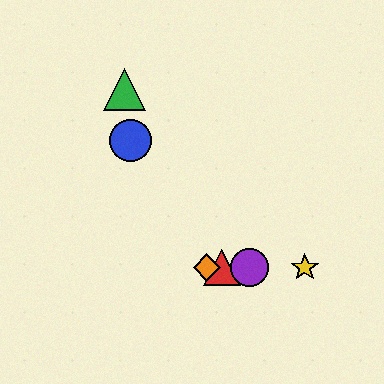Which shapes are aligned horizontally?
The red triangle, the yellow star, the purple circle, the orange diamond are aligned horizontally.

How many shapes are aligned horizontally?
4 shapes (the red triangle, the yellow star, the purple circle, the orange diamond) are aligned horizontally.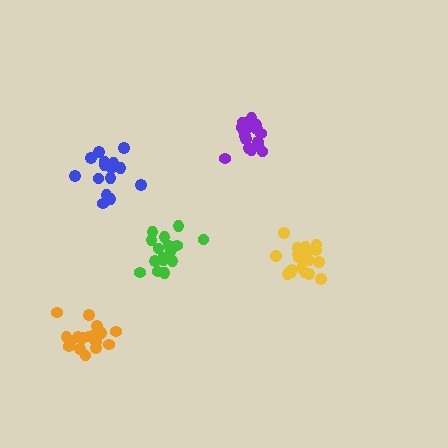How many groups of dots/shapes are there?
There are 5 groups.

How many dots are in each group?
Group 1: 17 dots, Group 2: 17 dots, Group 3: 19 dots, Group 4: 15 dots, Group 5: 17 dots (85 total).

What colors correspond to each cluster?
The clusters are colored: purple, orange, yellow, blue, green.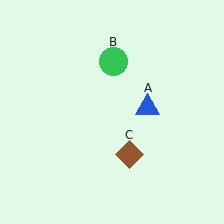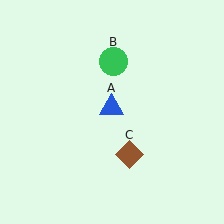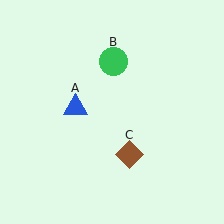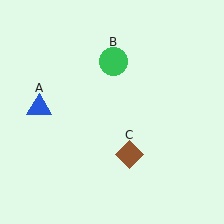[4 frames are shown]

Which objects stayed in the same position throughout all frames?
Green circle (object B) and brown diamond (object C) remained stationary.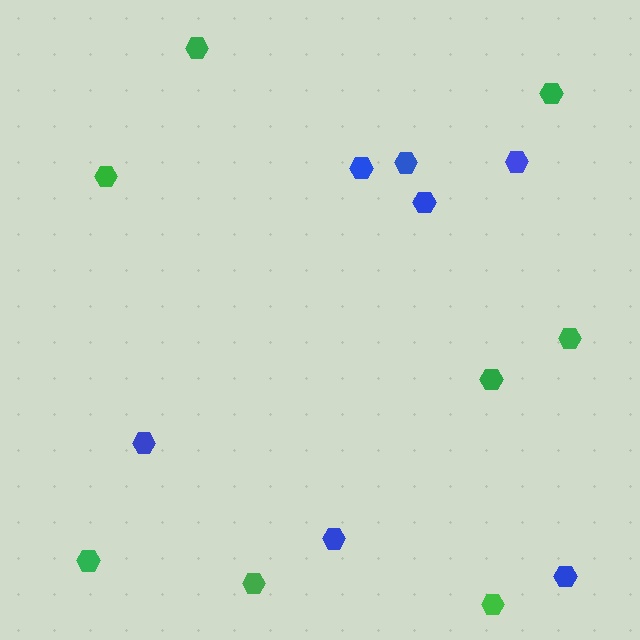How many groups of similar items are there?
There are 2 groups: one group of blue hexagons (7) and one group of green hexagons (8).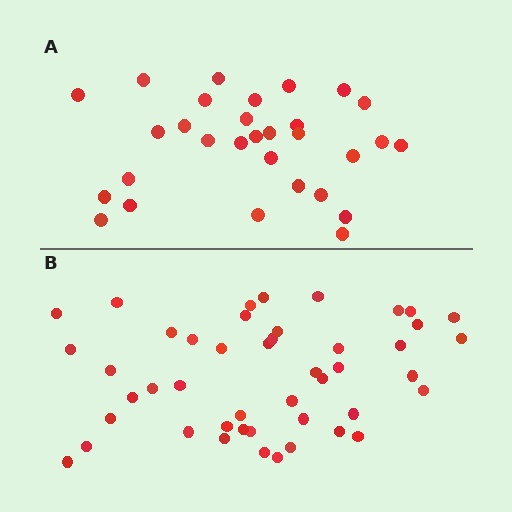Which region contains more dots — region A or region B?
Region B (the bottom region) has more dots.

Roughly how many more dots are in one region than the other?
Region B has approximately 15 more dots than region A.